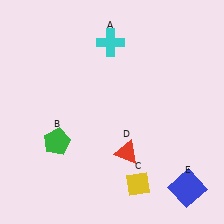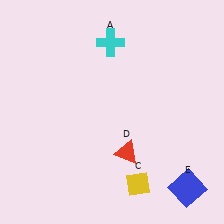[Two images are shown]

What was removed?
The green pentagon (B) was removed in Image 2.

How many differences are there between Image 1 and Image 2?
There is 1 difference between the two images.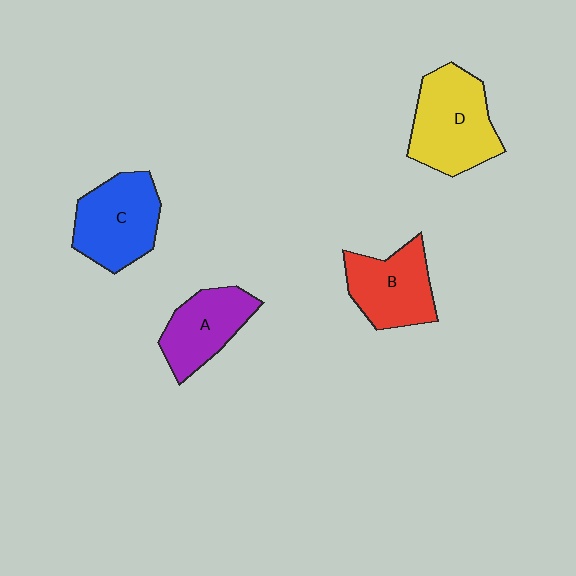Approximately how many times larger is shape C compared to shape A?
Approximately 1.2 times.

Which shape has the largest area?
Shape D (yellow).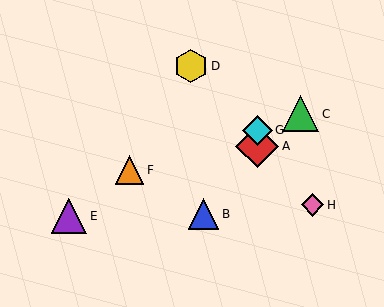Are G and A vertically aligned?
Yes, both are at x≈257.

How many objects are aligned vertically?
2 objects (A, G) are aligned vertically.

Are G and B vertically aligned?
No, G is at x≈257 and B is at x≈204.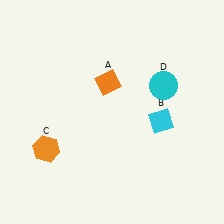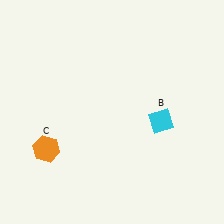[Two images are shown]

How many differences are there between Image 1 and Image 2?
There are 2 differences between the two images.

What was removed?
The cyan circle (D), the orange diamond (A) were removed in Image 2.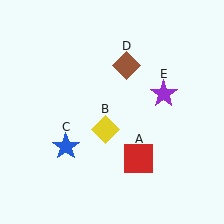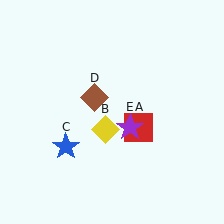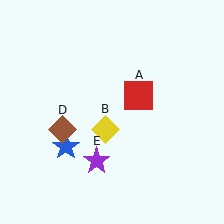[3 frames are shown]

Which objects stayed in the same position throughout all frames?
Yellow diamond (object B) and blue star (object C) remained stationary.